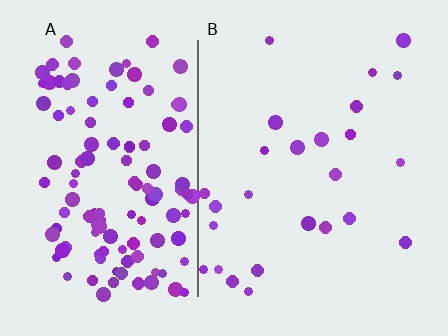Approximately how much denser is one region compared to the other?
Approximately 4.9× — region A over region B.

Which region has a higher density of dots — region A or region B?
A (the left).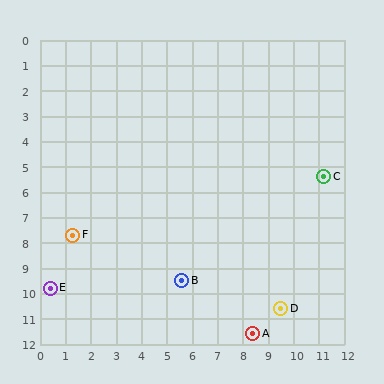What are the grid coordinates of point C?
Point C is at approximately (11.2, 5.4).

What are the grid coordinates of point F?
Point F is at approximately (1.3, 7.7).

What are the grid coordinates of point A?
Point A is at approximately (8.4, 11.6).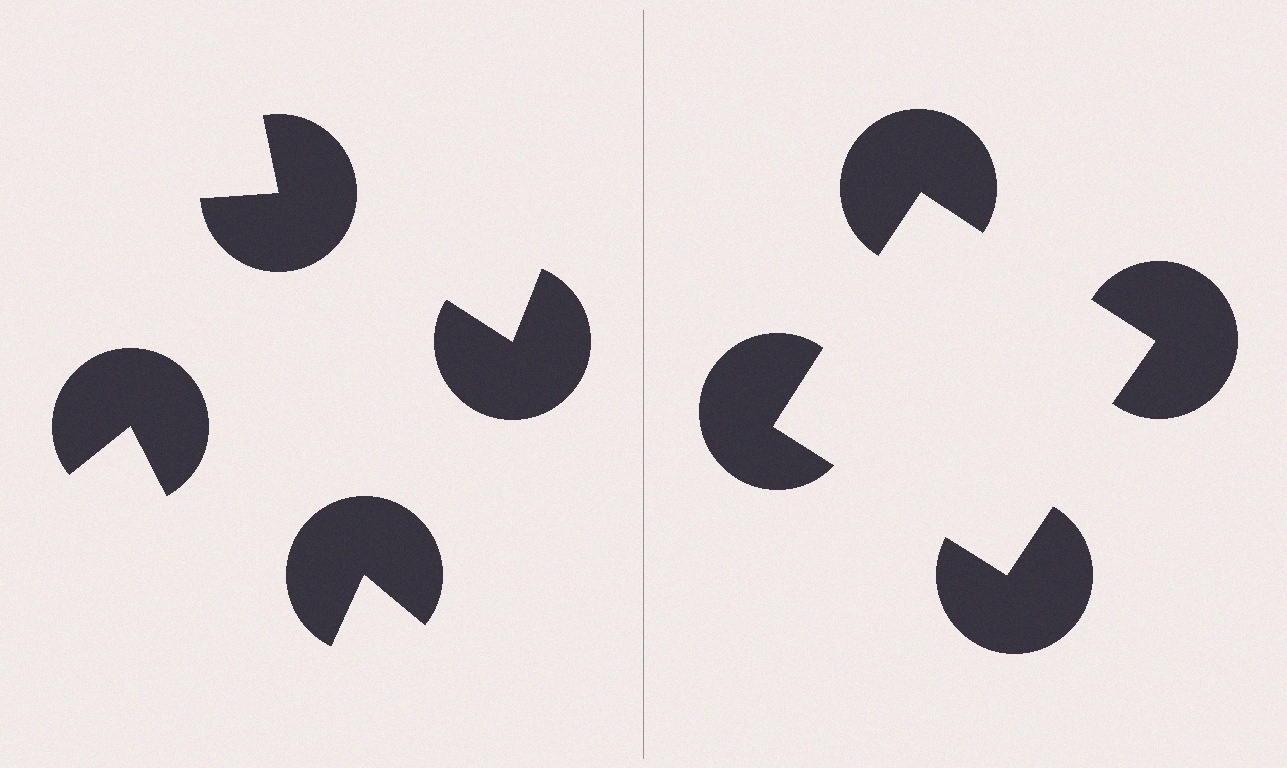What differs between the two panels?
The pac-man discs are positioned identically on both sides; only the wedge orientations differ. On the right they align to a square; on the left they are misaligned.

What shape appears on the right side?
An illusory square.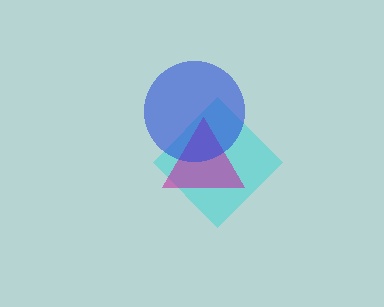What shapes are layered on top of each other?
The layered shapes are: a cyan diamond, a magenta triangle, a blue circle.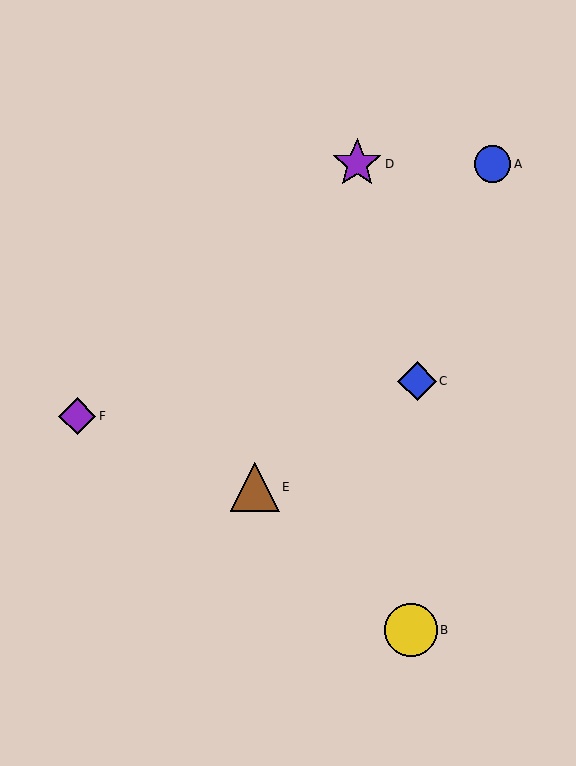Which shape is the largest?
The yellow circle (labeled B) is the largest.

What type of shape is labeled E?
Shape E is a brown triangle.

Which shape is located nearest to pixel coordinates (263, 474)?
The brown triangle (labeled E) at (255, 487) is nearest to that location.